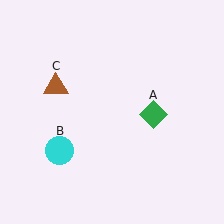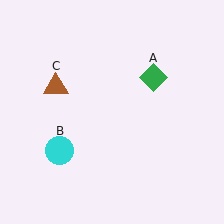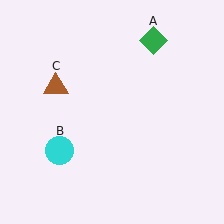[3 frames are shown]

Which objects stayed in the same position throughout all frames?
Cyan circle (object B) and brown triangle (object C) remained stationary.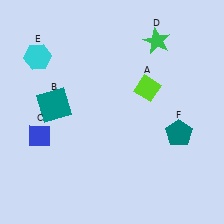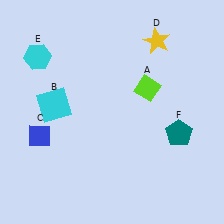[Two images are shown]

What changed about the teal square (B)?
In Image 1, B is teal. In Image 2, it changed to cyan.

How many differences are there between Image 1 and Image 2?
There are 2 differences between the two images.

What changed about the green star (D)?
In Image 1, D is green. In Image 2, it changed to yellow.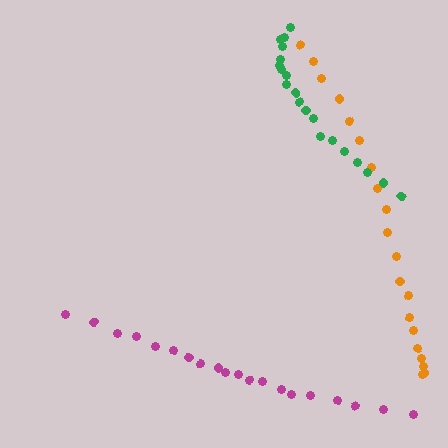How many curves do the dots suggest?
There are 3 distinct paths.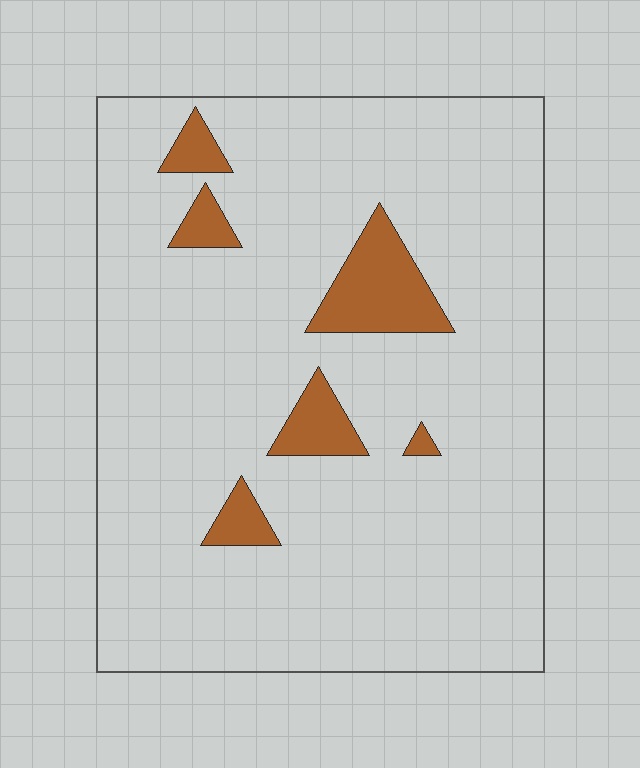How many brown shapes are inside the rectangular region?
6.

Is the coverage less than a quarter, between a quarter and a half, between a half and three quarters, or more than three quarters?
Less than a quarter.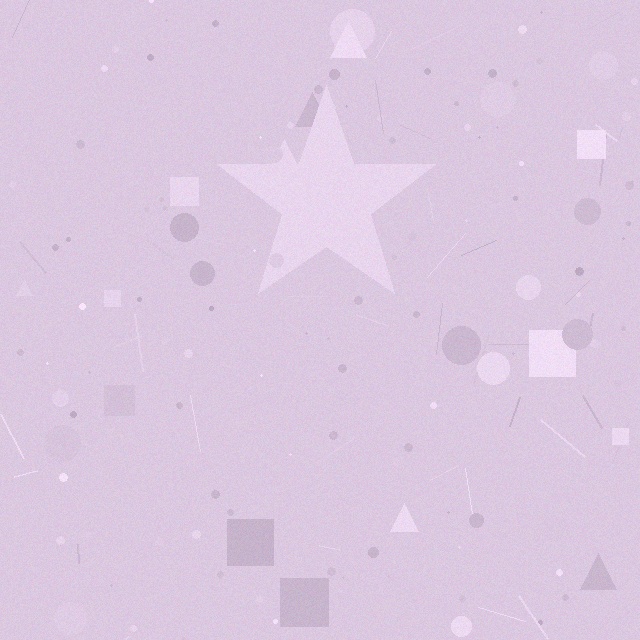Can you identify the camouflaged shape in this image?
The camouflaged shape is a star.